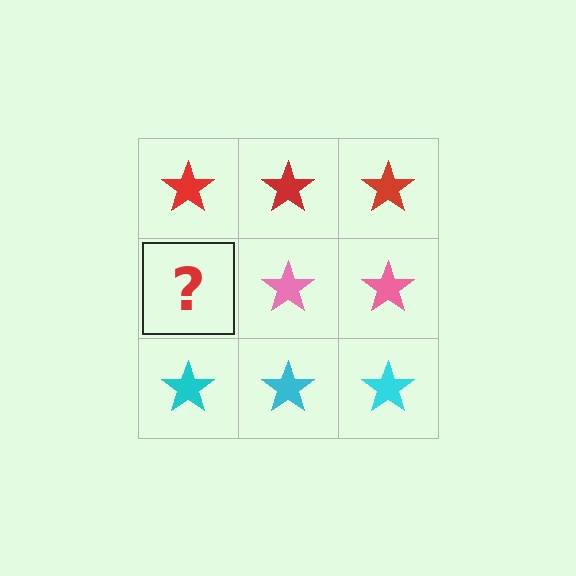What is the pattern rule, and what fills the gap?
The rule is that each row has a consistent color. The gap should be filled with a pink star.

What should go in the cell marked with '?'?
The missing cell should contain a pink star.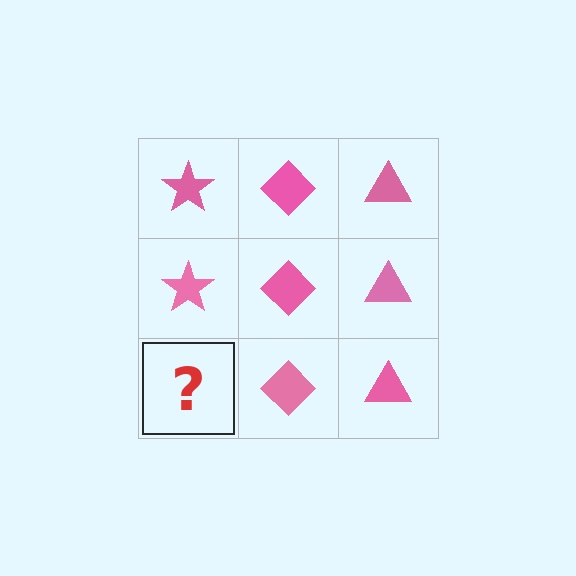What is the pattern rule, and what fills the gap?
The rule is that each column has a consistent shape. The gap should be filled with a pink star.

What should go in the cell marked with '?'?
The missing cell should contain a pink star.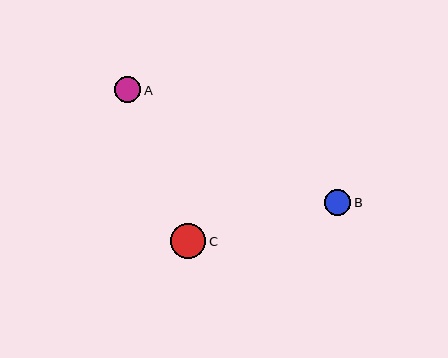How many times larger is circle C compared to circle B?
Circle C is approximately 1.4 times the size of circle B.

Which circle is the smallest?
Circle B is the smallest with a size of approximately 26 pixels.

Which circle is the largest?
Circle C is the largest with a size of approximately 35 pixels.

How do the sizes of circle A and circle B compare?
Circle A and circle B are approximately the same size.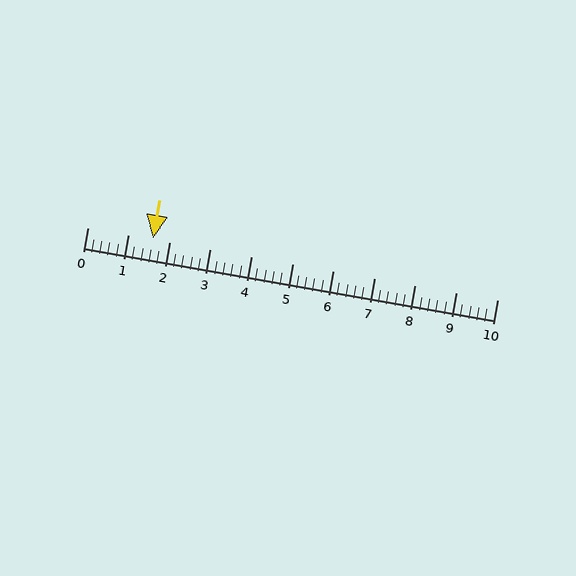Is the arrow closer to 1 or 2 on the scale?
The arrow is closer to 2.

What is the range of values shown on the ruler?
The ruler shows values from 0 to 10.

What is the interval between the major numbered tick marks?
The major tick marks are spaced 1 units apart.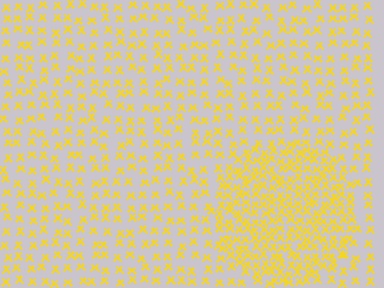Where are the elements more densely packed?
The elements are more densely packed inside the circle boundary.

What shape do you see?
I see a circle.